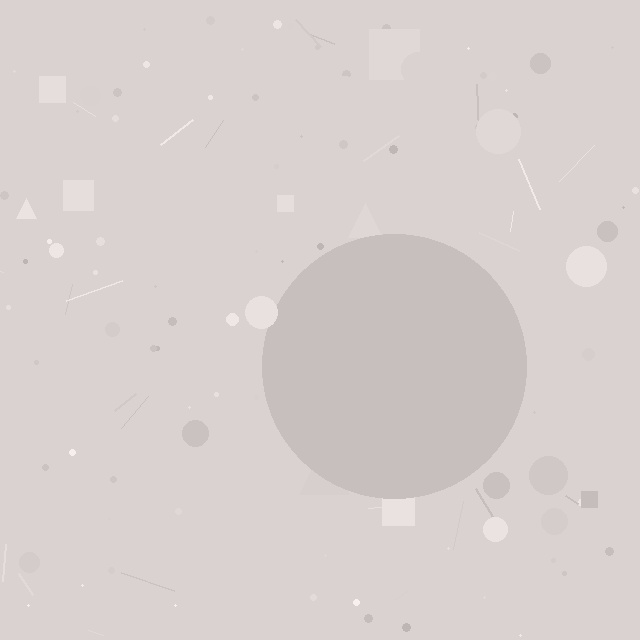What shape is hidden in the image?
A circle is hidden in the image.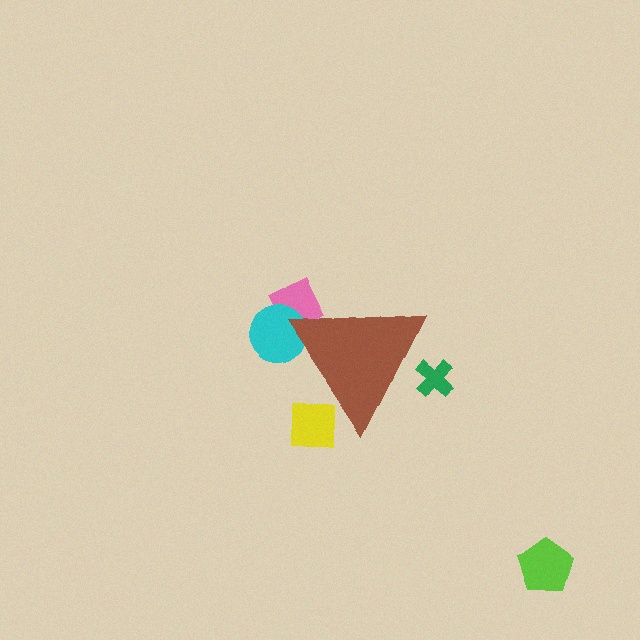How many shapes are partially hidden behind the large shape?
4 shapes are partially hidden.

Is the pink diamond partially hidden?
Yes, the pink diamond is partially hidden behind the brown triangle.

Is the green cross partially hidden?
Yes, the green cross is partially hidden behind the brown triangle.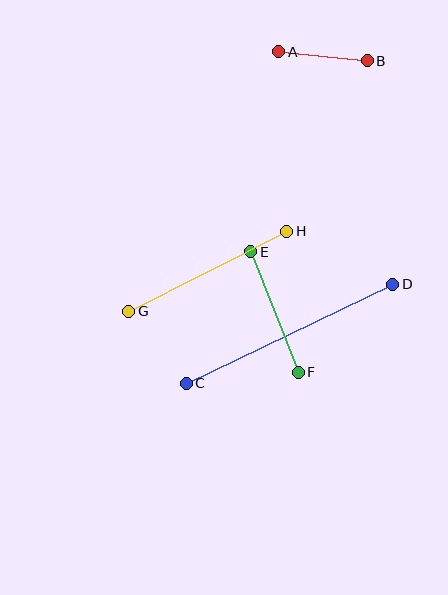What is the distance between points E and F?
The distance is approximately 130 pixels.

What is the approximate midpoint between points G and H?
The midpoint is at approximately (208, 271) pixels.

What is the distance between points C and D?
The distance is approximately 229 pixels.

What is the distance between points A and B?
The distance is approximately 89 pixels.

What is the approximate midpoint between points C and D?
The midpoint is at approximately (289, 334) pixels.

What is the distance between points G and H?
The distance is approximately 177 pixels.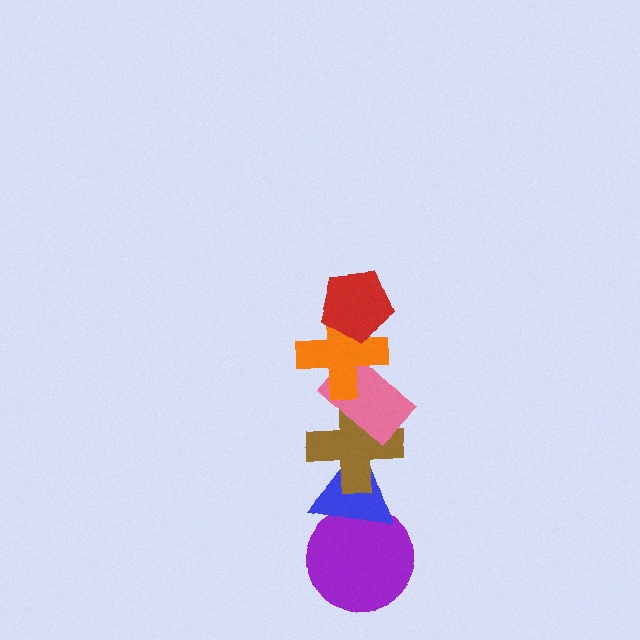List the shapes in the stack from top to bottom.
From top to bottom: the red pentagon, the orange cross, the pink rectangle, the brown cross, the blue triangle, the purple circle.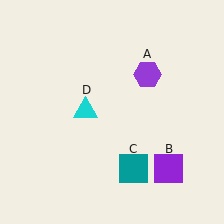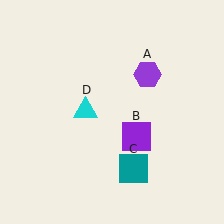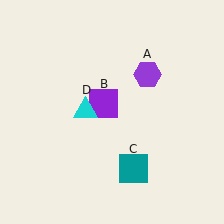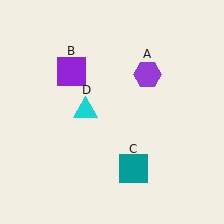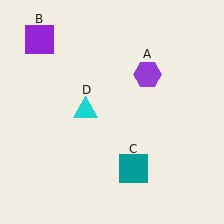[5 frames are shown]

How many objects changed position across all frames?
1 object changed position: purple square (object B).